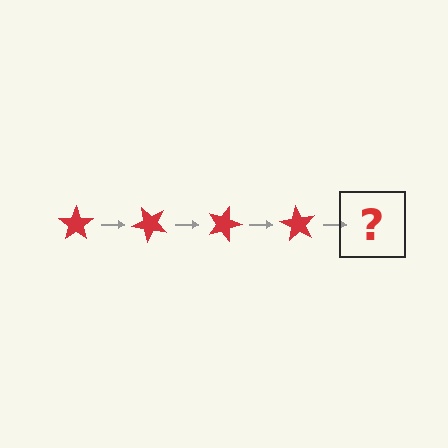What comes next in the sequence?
The next element should be a red star rotated 180 degrees.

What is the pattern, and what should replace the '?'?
The pattern is that the star rotates 45 degrees each step. The '?' should be a red star rotated 180 degrees.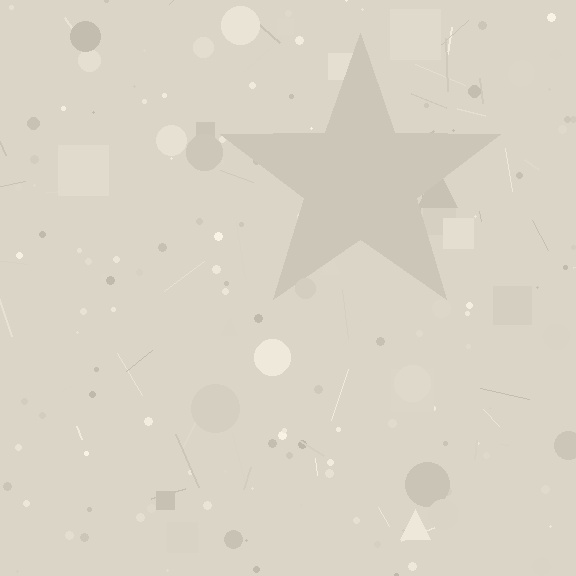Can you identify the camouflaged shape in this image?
The camouflaged shape is a star.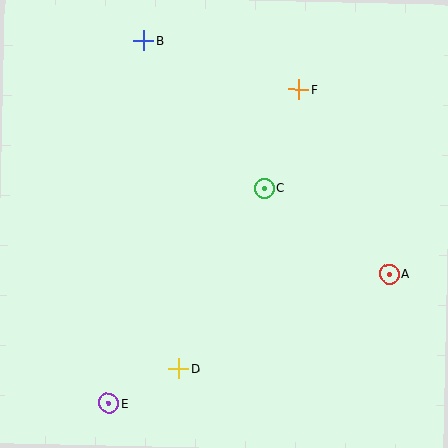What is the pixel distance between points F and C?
The distance between F and C is 105 pixels.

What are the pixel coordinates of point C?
Point C is at (264, 188).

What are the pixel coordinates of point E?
Point E is at (109, 403).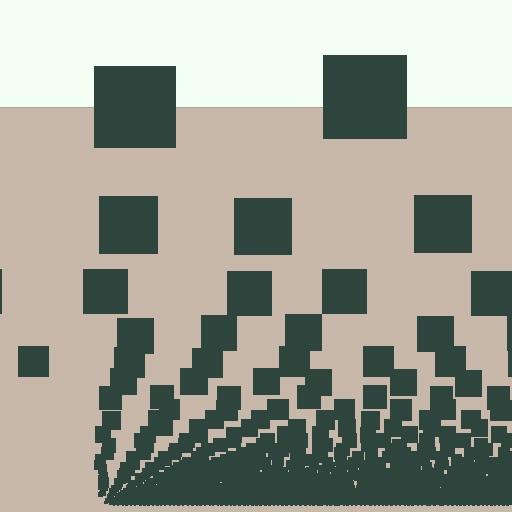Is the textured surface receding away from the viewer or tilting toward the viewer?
The surface appears to tilt toward the viewer. Texture elements get larger and sparser toward the top.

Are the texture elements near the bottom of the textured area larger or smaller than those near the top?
Smaller. The gradient is inverted — elements near the bottom are smaller and denser.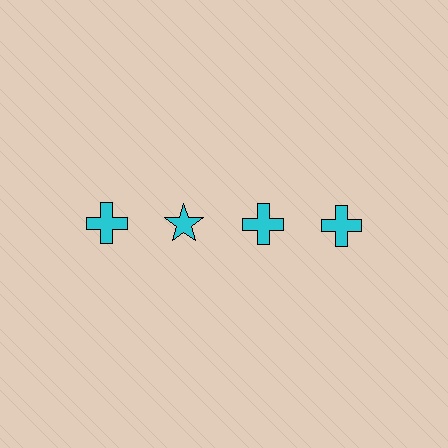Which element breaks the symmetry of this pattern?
The cyan star in the top row, second from left column breaks the symmetry. All other shapes are cyan crosses.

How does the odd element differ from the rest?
It has a different shape: star instead of cross.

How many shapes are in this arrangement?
There are 4 shapes arranged in a grid pattern.